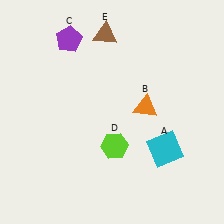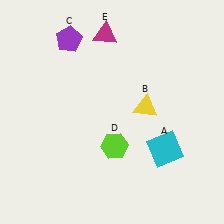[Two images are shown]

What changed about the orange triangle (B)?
In Image 1, B is orange. In Image 2, it changed to yellow.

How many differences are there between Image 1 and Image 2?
There are 2 differences between the two images.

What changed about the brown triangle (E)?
In Image 1, E is brown. In Image 2, it changed to magenta.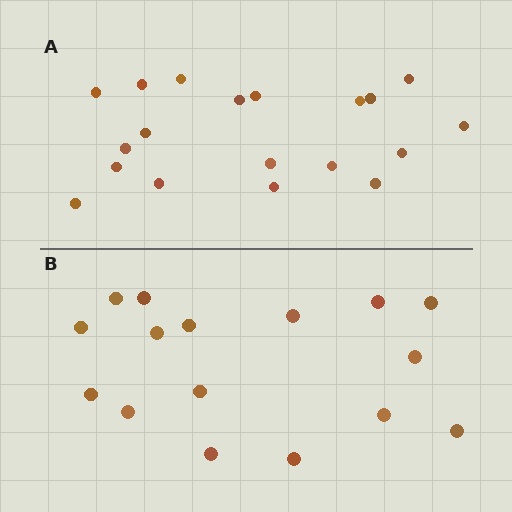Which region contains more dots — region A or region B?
Region A (the top region) has more dots.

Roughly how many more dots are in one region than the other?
Region A has just a few more — roughly 2 or 3 more dots than region B.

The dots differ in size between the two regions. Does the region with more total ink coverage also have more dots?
No. Region B has more total ink coverage because its dots are larger, but region A actually contains more individual dots. Total area can be misleading — the number of items is what matters here.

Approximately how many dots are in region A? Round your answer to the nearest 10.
About 20 dots. (The exact count is 19, which rounds to 20.)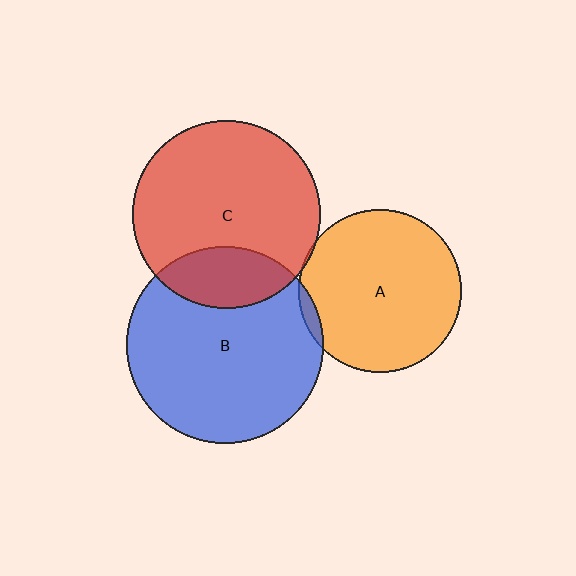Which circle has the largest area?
Circle B (blue).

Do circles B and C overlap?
Yes.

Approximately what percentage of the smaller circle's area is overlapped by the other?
Approximately 20%.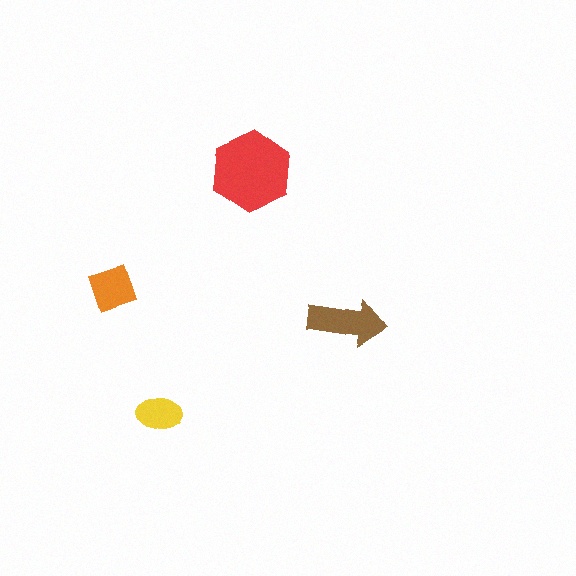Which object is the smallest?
The yellow ellipse.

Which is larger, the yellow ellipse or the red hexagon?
The red hexagon.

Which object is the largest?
The red hexagon.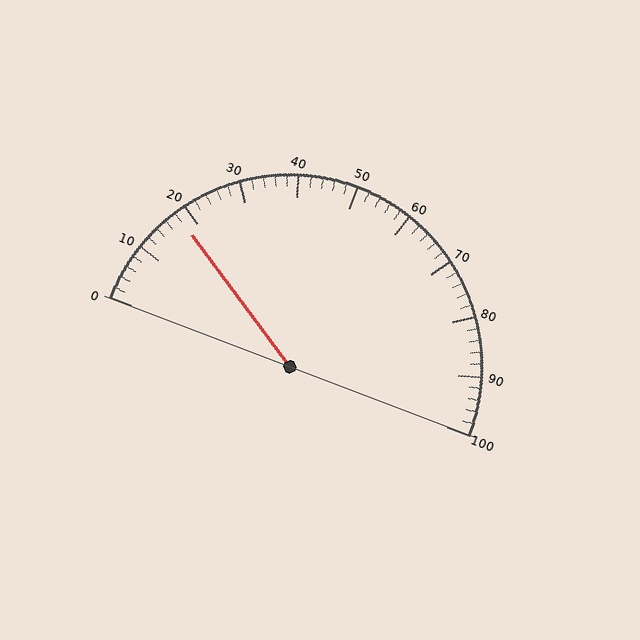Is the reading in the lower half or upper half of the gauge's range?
The reading is in the lower half of the range (0 to 100).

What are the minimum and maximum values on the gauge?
The gauge ranges from 0 to 100.